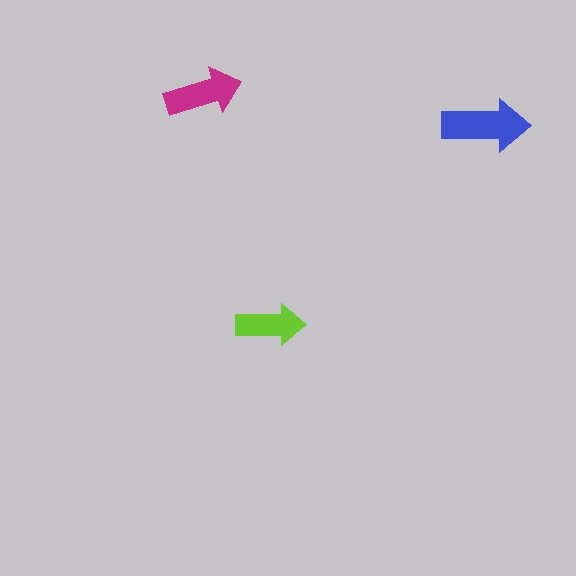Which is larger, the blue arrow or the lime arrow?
The blue one.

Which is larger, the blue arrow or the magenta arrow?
The blue one.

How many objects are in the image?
There are 3 objects in the image.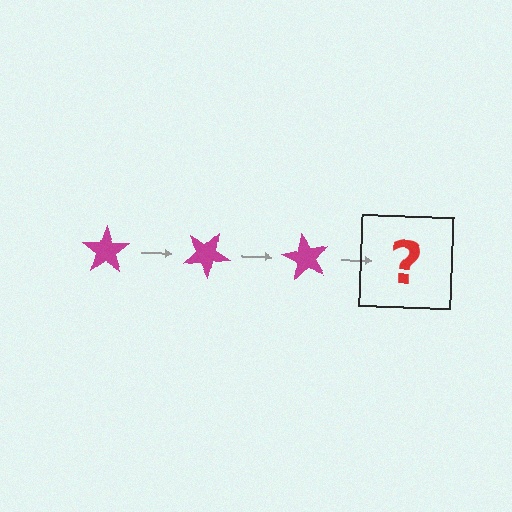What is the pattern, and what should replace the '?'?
The pattern is that the star rotates 30 degrees each step. The '?' should be a magenta star rotated 90 degrees.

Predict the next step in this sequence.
The next step is a magenta star rotated 90 degrees.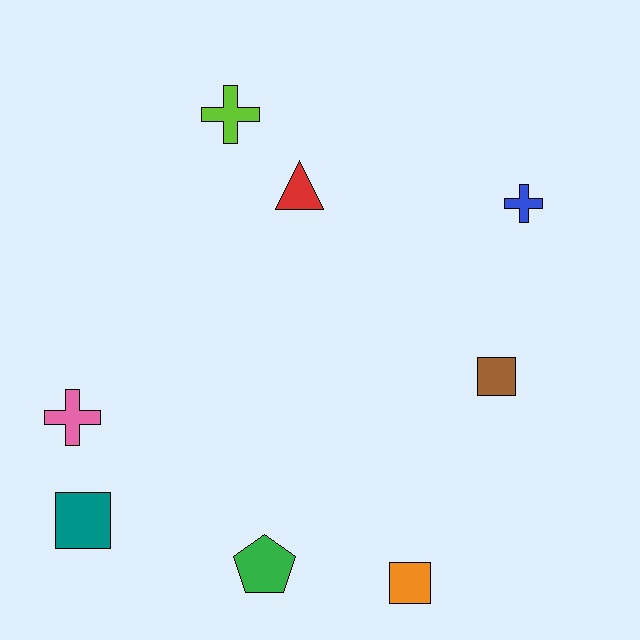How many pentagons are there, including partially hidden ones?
There is 1 pentagon.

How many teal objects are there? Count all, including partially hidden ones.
There is 1 teal object.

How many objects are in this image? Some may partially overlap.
There are 8 objects.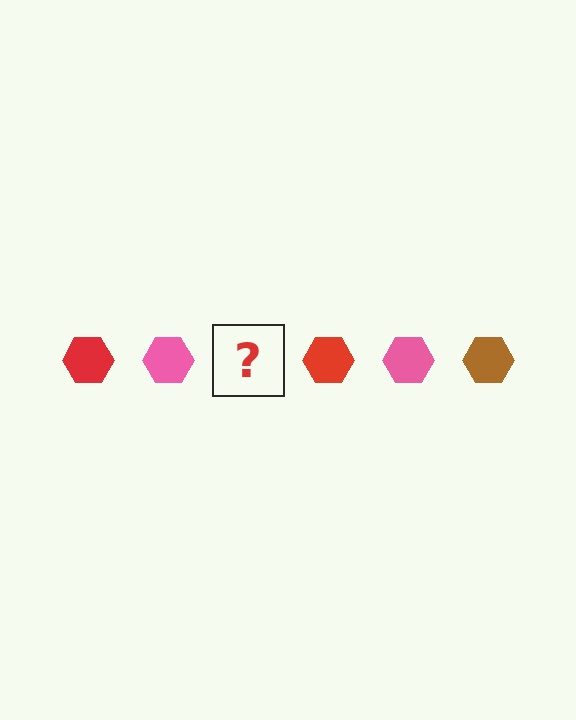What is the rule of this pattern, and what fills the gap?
The rule is that the pattern cycles through red, pink, brown hexagons. The gap should be filled with a brown hexagon.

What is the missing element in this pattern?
The missing element is a brown hexagon.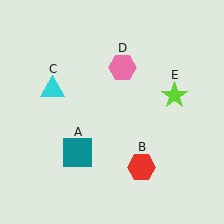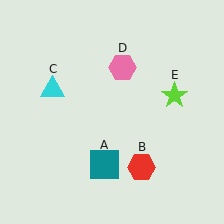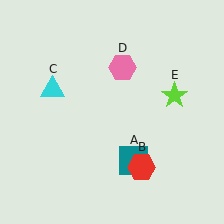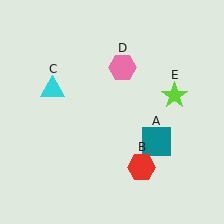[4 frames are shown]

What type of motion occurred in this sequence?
The teal square (object A) rotated counterclockwise around the center of the scene.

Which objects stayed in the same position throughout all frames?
Red hexagon (object B) and cyan triangle (object C) and pink hexagon (object D) and lime star (object E) remained stationary.